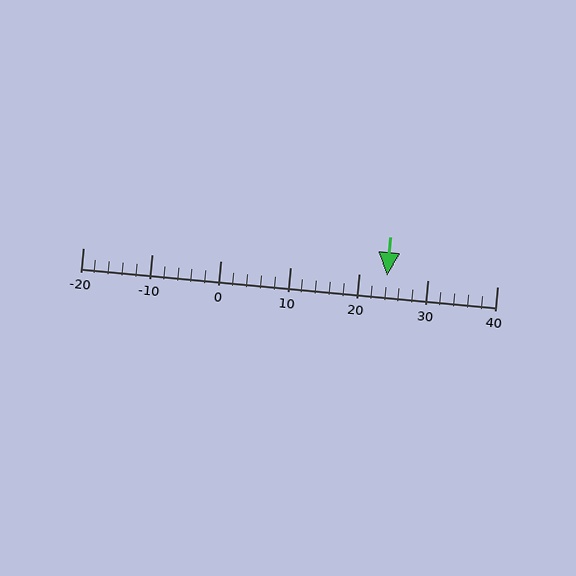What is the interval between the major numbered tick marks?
The major tick marks are spaced 10 units apart.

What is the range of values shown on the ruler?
The ruler shows values from -20 to 40.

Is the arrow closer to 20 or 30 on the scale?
The arrow is closer to 20.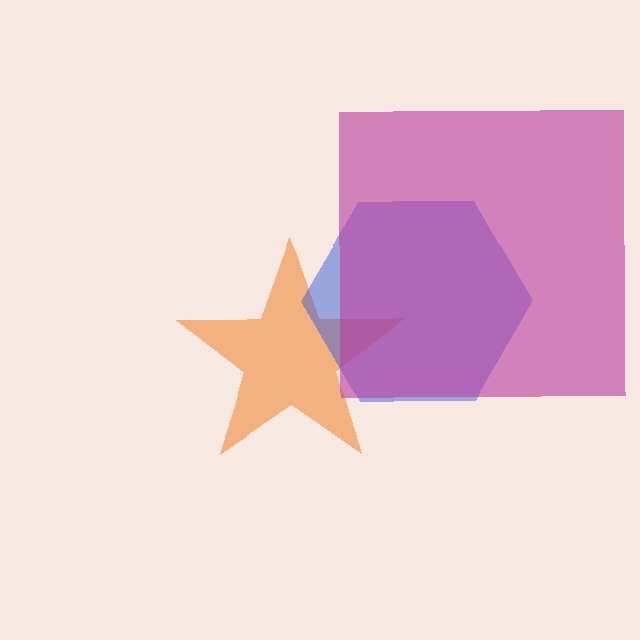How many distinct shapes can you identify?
There are 3 distinct shapes: an orange star, a blue hexagon, a magenta square.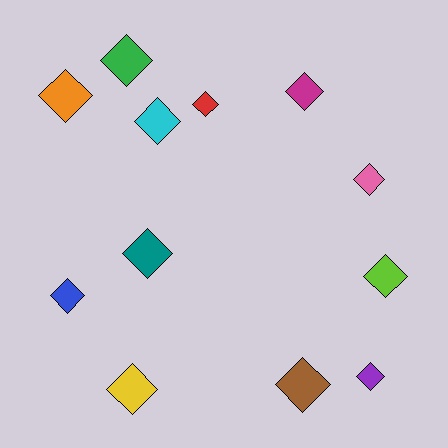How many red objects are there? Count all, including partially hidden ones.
There is 1 red object.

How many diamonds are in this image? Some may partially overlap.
There are 12 diamonds.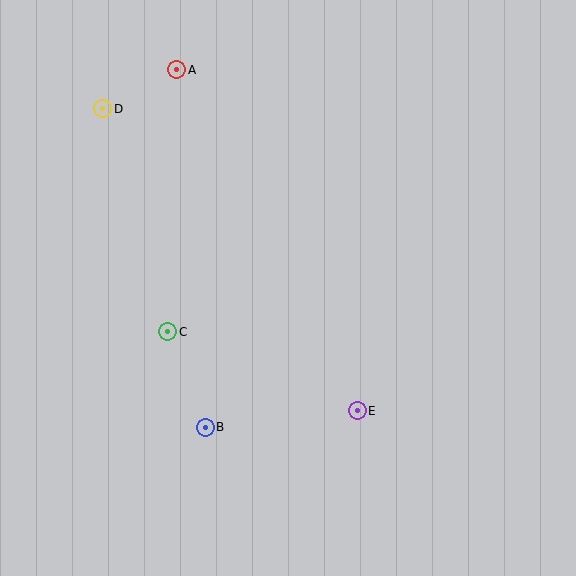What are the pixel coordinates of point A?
Point A is at (177, 70).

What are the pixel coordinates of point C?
Point C is at (168, 332).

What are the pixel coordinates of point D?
Point D is at (103, 109).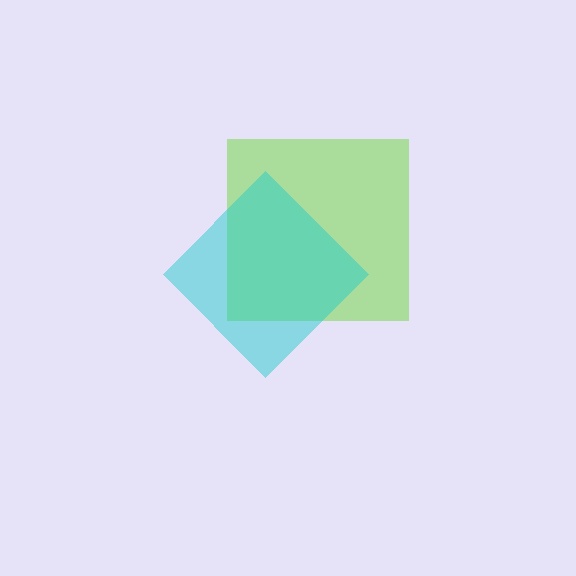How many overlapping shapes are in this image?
There are 2 overlapping shapes in the image.